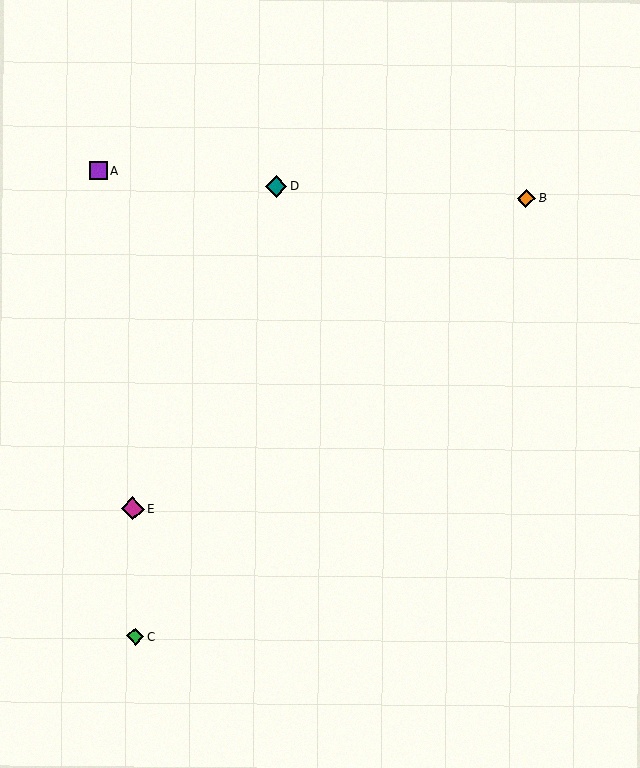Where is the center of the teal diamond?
The center of the teal diamond is at (276, 186).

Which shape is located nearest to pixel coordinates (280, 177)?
The teal diamond (labeled D) at (276, 186) is nearest to that location.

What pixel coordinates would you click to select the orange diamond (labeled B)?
Click at (526, 198) to select the orange diamond B.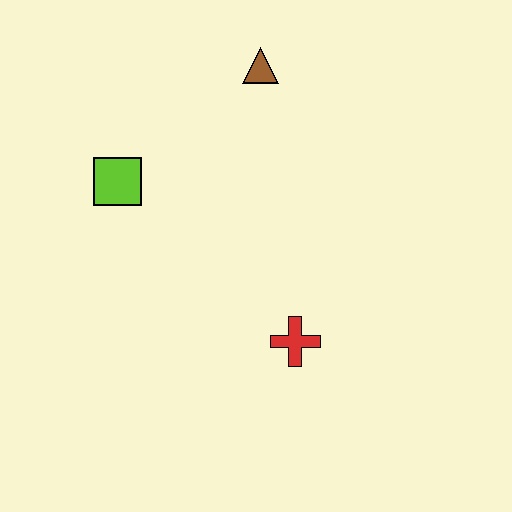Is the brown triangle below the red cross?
No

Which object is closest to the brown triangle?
The lime square is closest to the brown triangle.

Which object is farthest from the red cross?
The brown triangle is farthest from the red cross.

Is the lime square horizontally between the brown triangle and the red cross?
No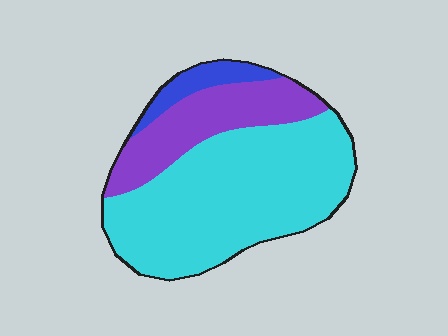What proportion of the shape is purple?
Purple takes up about one quarter (1/4) of the shape.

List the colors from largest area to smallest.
From largest to smallest: cyan, purple, blue.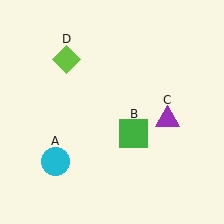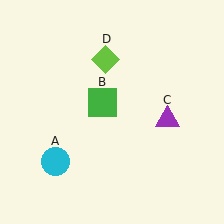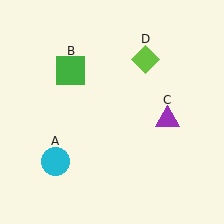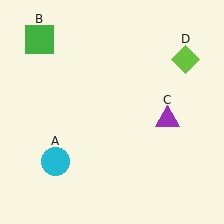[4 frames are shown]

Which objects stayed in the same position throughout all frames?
Cyan circle (object A) and purple triangle (object C) remained stationary.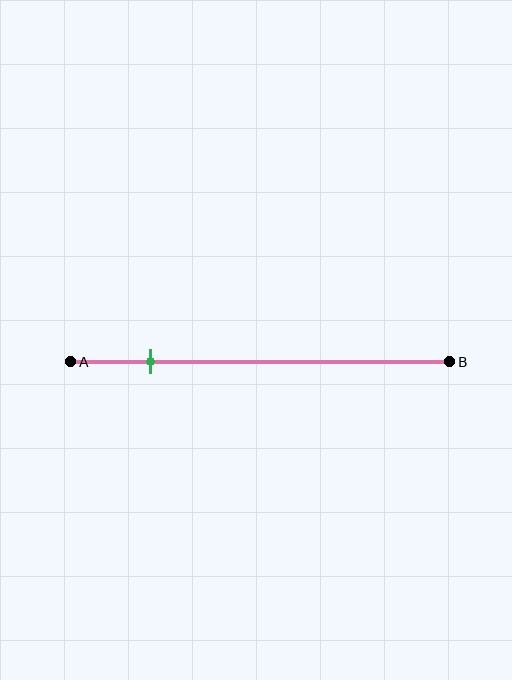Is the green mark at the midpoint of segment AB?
No, the mark is at about 20% from A, not at the 50% midpoint.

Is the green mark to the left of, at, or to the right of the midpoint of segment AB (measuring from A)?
The green mark is to the left of the midpoint of segment AB.